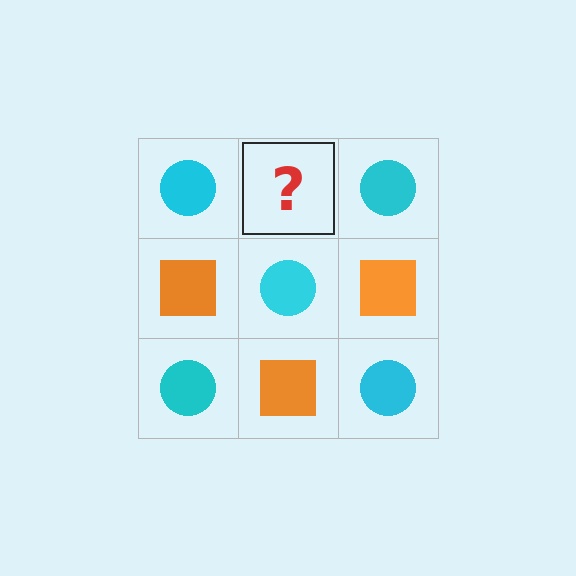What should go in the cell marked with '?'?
The missing cell should contain an orange square.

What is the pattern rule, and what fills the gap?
The rule is that it alternates cyan circle and orange square in a checkerboard pattern. The gap should be filled with an orange square.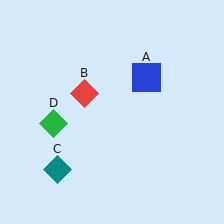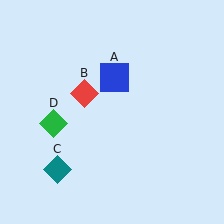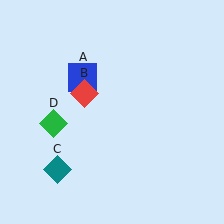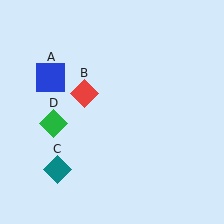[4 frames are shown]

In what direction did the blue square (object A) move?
The blue square (object A) moved left.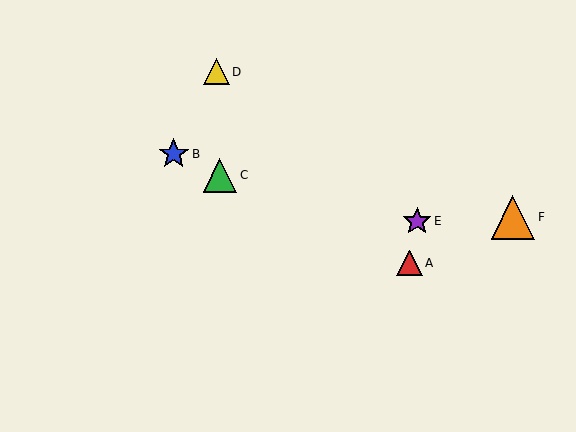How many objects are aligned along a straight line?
3 objects (A, B, C) are aligned along a straight line.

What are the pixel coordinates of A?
Object A is at (409, 263).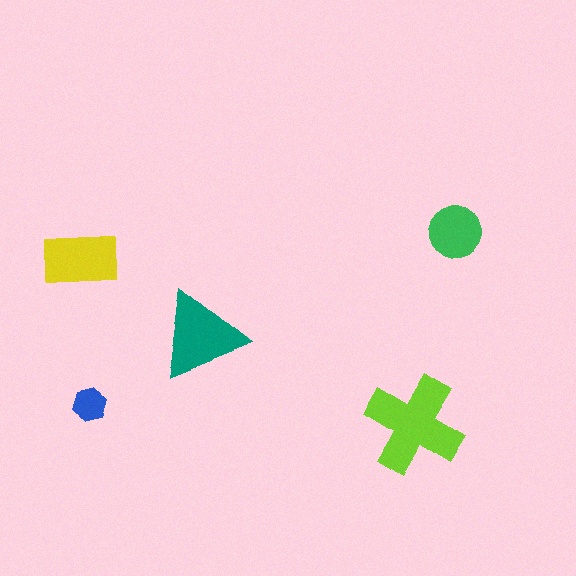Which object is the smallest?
The blue hexagon.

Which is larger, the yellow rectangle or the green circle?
The yellow rectangle.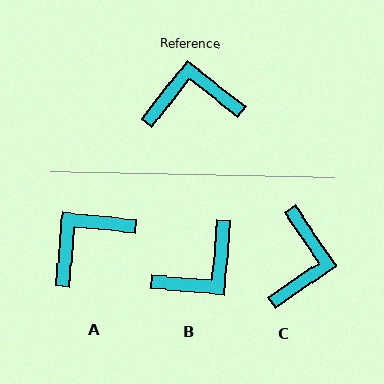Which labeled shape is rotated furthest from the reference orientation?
B, about 147 degrees away.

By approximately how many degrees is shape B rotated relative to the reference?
Approximately 147 degrees clockwise.